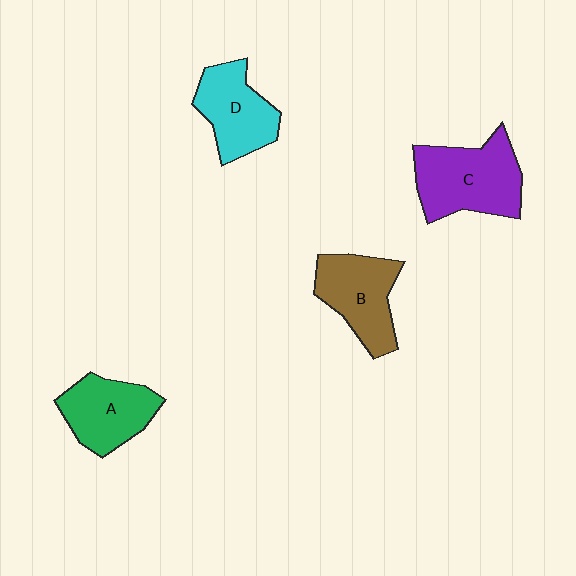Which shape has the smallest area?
Shape D (cyan).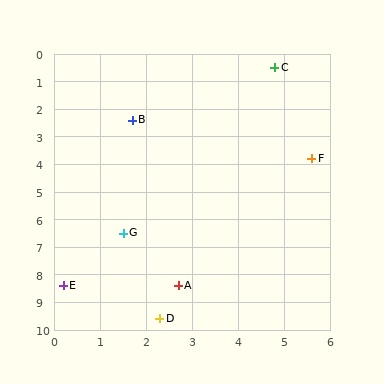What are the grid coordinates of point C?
Point C is at approximately (4.8, 0.5).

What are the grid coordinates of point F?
Point F is at approximately (5.6, 3.8).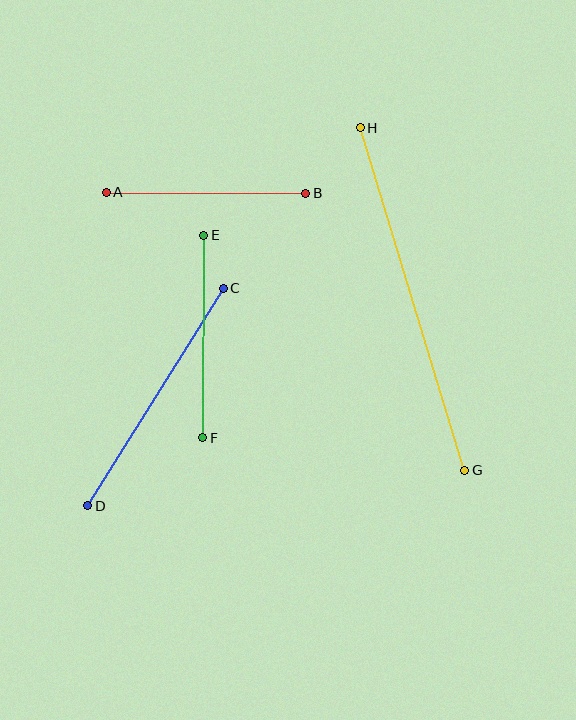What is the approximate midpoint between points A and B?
The midpoint is at approximately (206, 193) pixels.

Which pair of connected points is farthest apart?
Points G and H are farthest apart.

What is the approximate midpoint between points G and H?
The midpoint is at approximately (412, 299) pixels.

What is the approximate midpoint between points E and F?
The midpoint is at approximately (203, 337) pixels.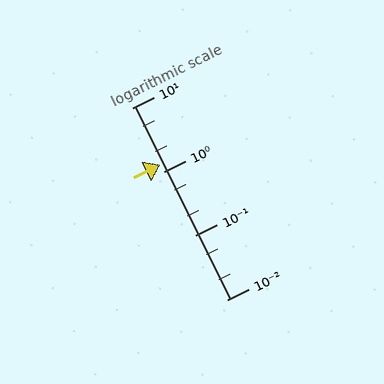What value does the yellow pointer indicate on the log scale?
The pointer indicates approximately 1.3.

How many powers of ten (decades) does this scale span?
The scale spans 3 decades, from 0.01 to 10.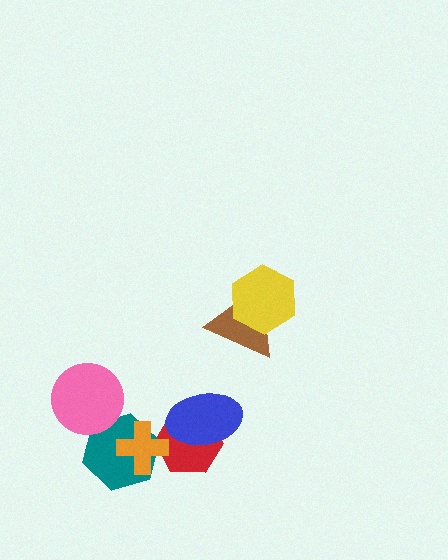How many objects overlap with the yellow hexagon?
1 object overlaps with the yellow hexagon.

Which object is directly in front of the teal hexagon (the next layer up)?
The orange cross is directly in front of the teal hexagon.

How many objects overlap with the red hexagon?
2 objects overlap with the red hexagon.